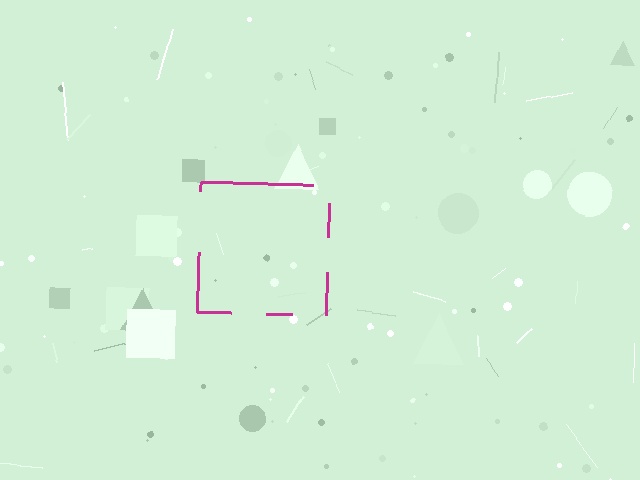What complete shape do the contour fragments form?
The contour fragments form a square.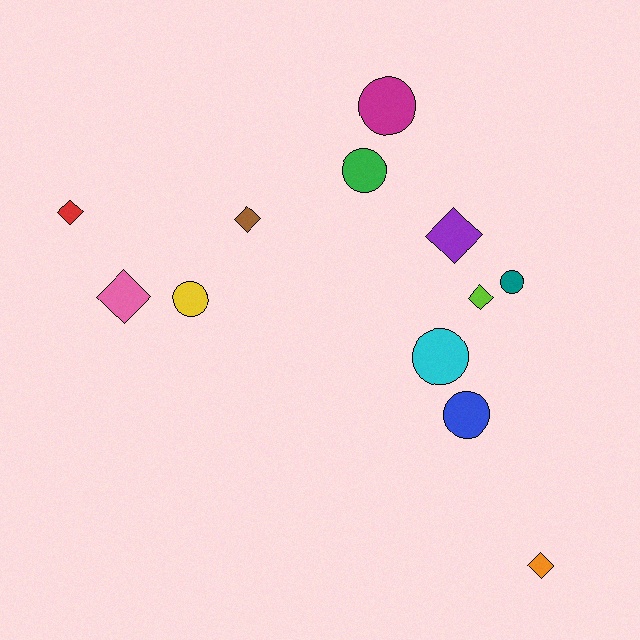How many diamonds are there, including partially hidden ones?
There are 6 diamonds.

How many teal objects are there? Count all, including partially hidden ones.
There is 1 teal object.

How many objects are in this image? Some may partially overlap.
There are 12 objects.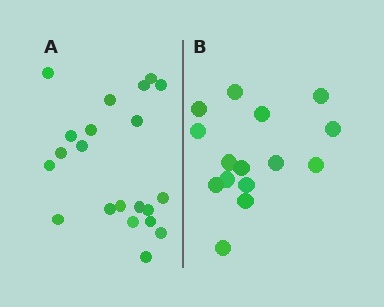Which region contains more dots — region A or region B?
Region A (the left region) has more dots.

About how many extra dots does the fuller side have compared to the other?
Region A has about 6 more dots than region B.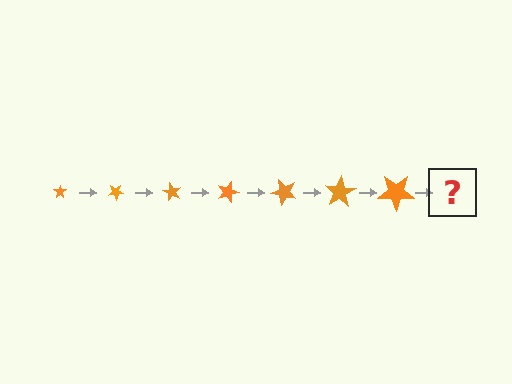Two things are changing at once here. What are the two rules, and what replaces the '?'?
The two rules are that the star grows larger each step and it rotates 30 degrees each step. The '?' should be a star, larger than the previous one and rotated 210 degrees from the start.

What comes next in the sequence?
The next element should be a star, larger than the previous one and rotated 210 degrees from the start.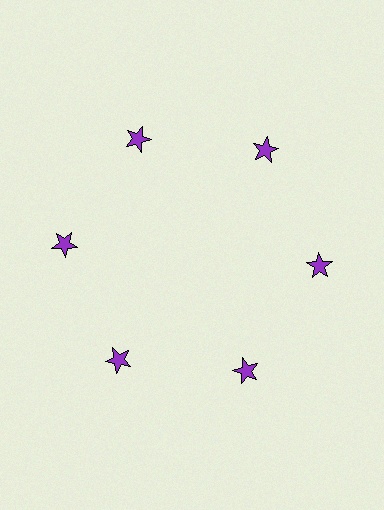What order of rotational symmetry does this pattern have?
This pattern has 6-fold rotational symmetry.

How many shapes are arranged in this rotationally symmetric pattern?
There are 6 shapes, arranged in 6 groups of 1.